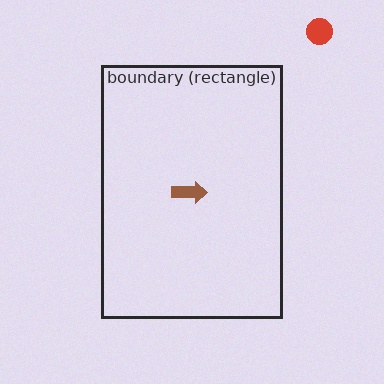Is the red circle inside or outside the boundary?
Outside.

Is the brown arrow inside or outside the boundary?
Inside.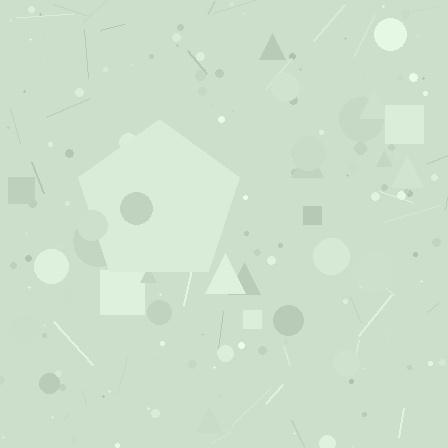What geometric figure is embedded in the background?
A pentagon is embedded in the background.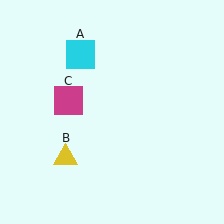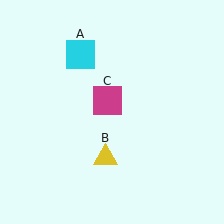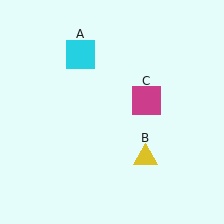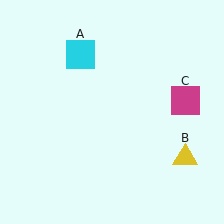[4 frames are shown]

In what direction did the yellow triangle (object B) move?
The yellow triangle (object B) moved right.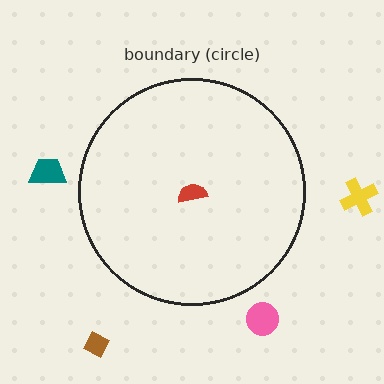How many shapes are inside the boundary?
1 inside, 4 outside.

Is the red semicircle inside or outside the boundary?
Inside.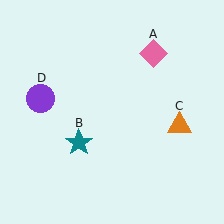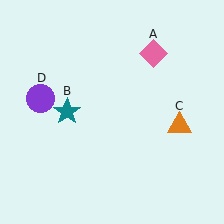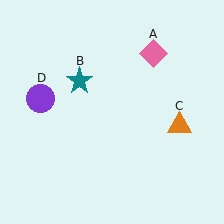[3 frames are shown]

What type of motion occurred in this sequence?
The teal star (object B) rotated clockwise around the center of the scene.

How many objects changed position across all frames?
1 object changed position: teal star (object B).